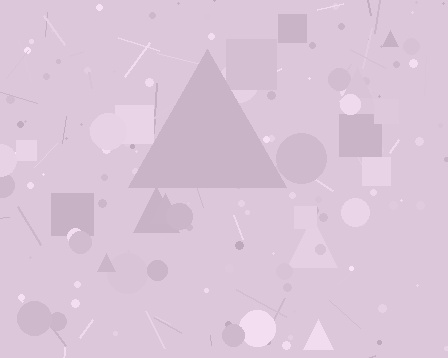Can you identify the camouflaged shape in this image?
The camouflaged shape is a triangle.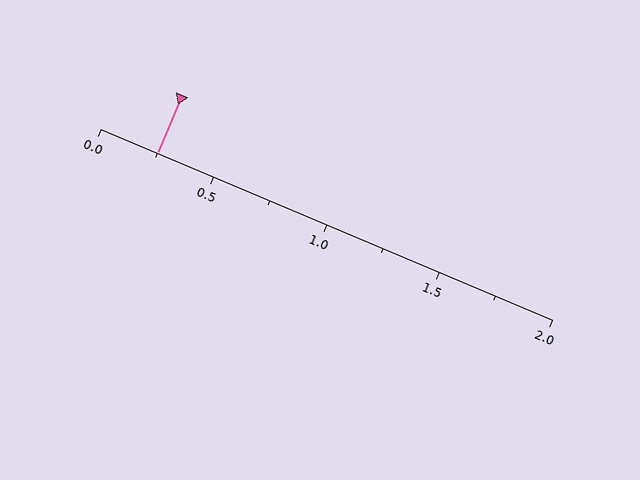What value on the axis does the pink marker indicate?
The marker indicates approximately 0.25.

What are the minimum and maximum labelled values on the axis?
The axis runs from 0.0 to 2.0.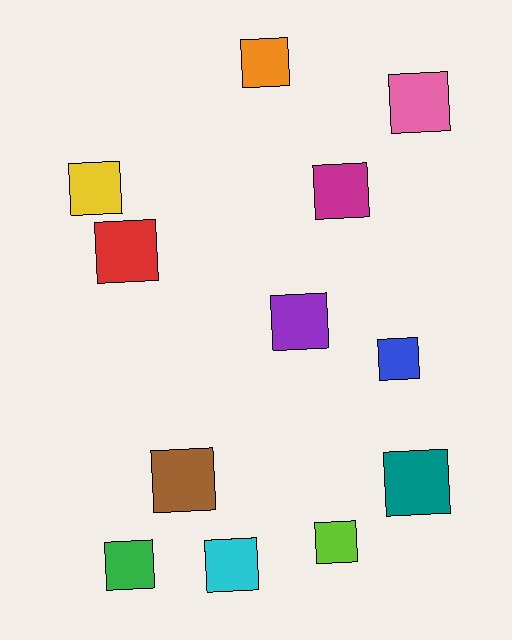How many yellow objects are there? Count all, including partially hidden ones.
There is 1 yellow object.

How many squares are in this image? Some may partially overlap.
There are 12 squares.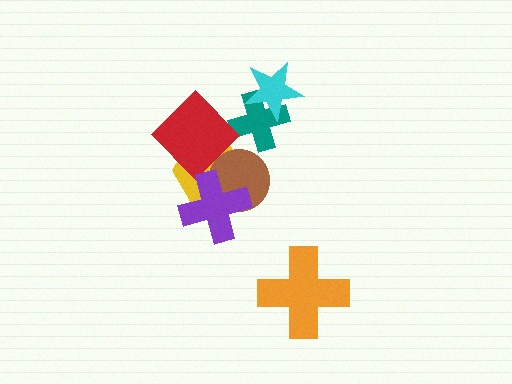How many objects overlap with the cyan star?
1 object overlaps with the cyan star.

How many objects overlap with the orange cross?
0 objects overlap with the orange cross.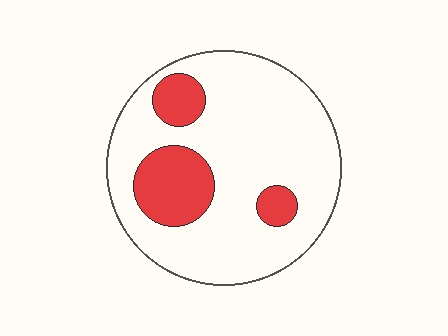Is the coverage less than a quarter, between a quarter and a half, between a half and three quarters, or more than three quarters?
Less than a quarter.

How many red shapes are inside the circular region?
3.